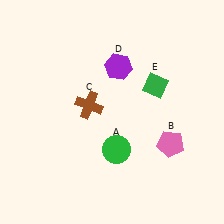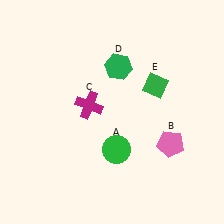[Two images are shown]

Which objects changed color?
C changed from brown to magenta. D changed from purple to green.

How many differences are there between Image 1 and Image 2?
There are 2 differences between the two images.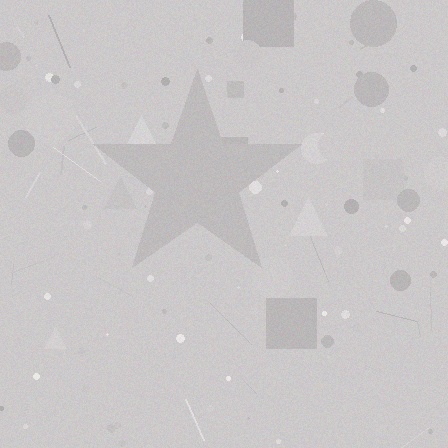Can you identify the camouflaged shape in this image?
The camouflaged shape is a star.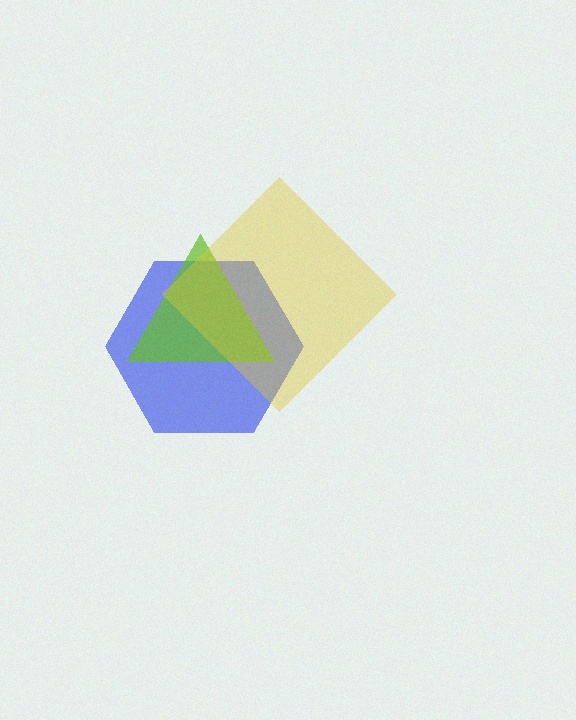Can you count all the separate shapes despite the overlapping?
Yes, there are 3 separate shapes.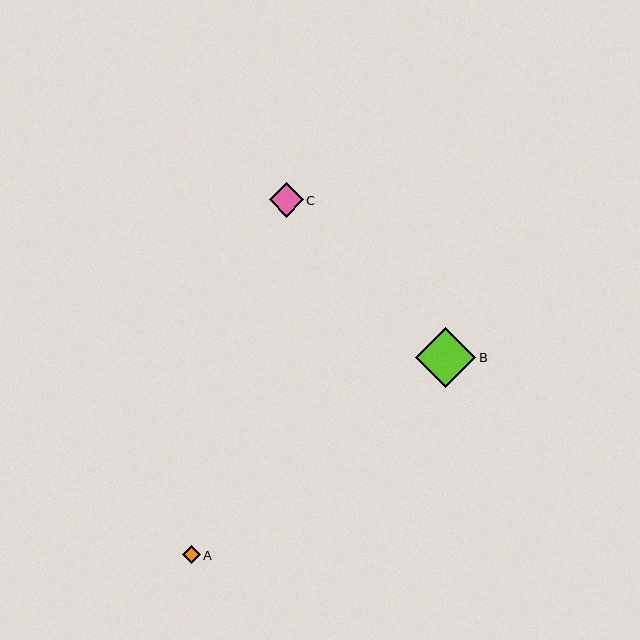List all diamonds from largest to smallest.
From largest to smallest: B, C, A.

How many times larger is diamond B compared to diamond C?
Diamond B is approximately 1.7 times the size of diamond C.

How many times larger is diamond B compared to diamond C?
Diamond B is approximately 1.7 times the size of diamond C.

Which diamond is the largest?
Diamond B is the largest with a size of approximately 60 pixels.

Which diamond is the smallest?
Diamond A is the smallest with a size of approximately 18 pixels.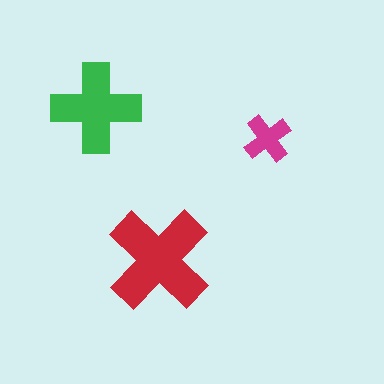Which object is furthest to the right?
The magenta cross is rightmost.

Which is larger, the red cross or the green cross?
The red one.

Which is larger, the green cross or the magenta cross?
The green one.